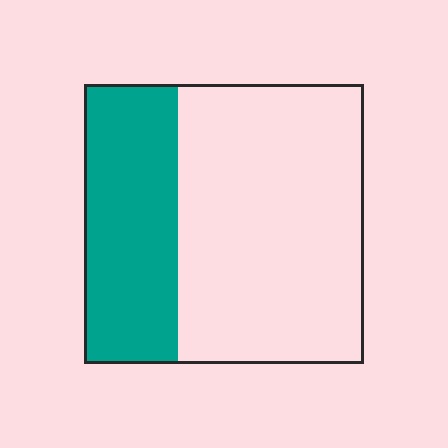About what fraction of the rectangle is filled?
About one third (1/3).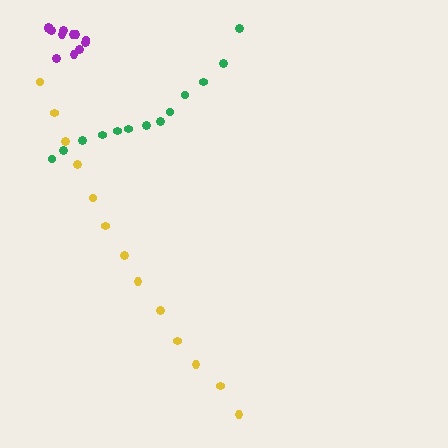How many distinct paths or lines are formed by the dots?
There are 3 distinct paths.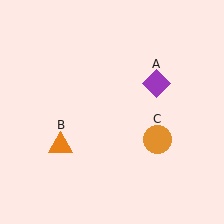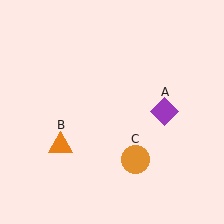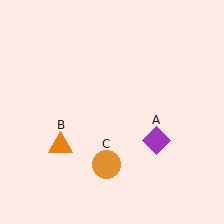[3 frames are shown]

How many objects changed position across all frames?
2 objects changed position: purple diamond (object A), orange circle (object C).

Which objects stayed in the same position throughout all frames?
Orange triangle (object B) remained stationary.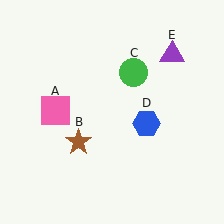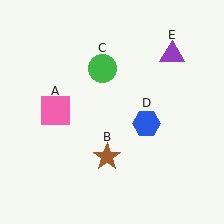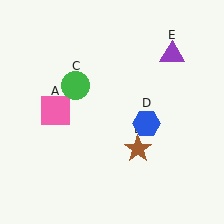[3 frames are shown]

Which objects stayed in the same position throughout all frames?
Pink square (object A) and blue hexagon (object D) and purple triangle (object E) remained stationary.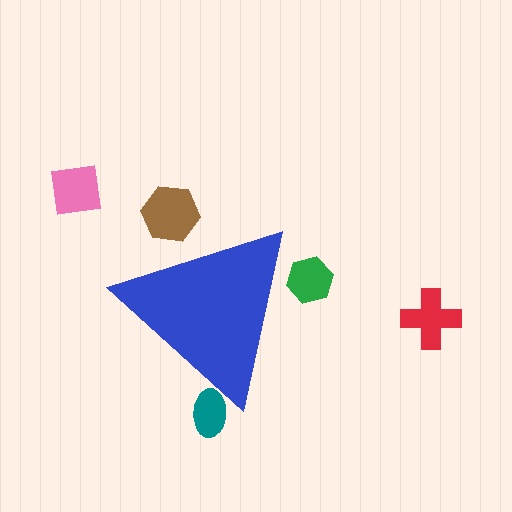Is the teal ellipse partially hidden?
Yes, the teal ellipse is partially hidden behind the blue triangle.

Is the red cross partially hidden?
No, the red cross is fully visible.